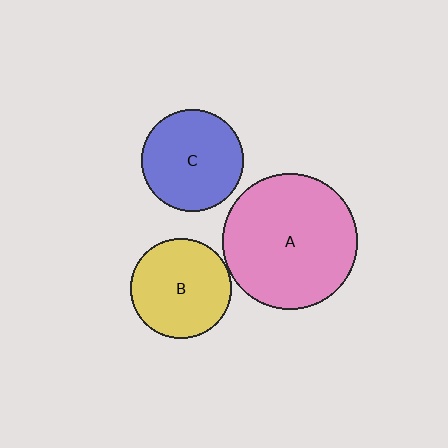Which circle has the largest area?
Circle A (pink).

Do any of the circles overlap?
No, none of the circles overlap.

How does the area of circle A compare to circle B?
Approximately 1.8 times.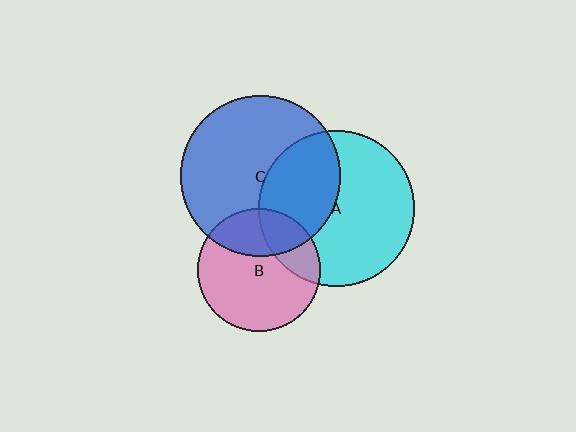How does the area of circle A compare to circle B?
Approximately 1.6 times.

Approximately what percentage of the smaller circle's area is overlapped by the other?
Approximately 25%.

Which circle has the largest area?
Circle C (blue).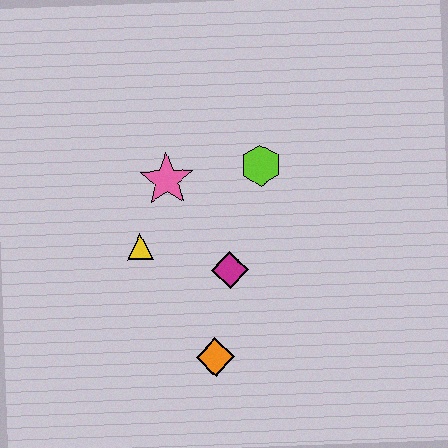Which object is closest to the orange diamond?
The magenta diamond is closest to the orange diamond.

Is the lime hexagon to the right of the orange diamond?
Yes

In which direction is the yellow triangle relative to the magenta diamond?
The yellow triangle is to the left of the magenta diamond.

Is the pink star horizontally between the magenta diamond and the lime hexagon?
No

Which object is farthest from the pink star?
The orange diamond is farthest from the pink star.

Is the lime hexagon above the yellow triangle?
Yes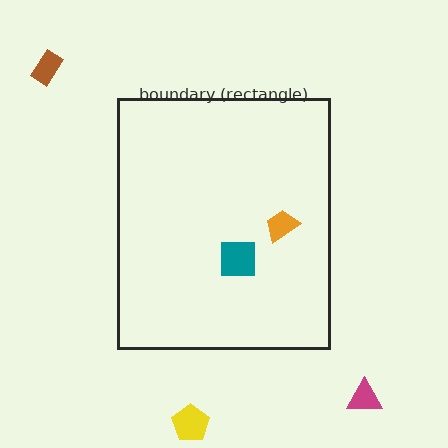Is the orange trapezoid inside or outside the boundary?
Inside.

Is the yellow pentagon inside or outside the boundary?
Outside.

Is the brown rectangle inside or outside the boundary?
Outside.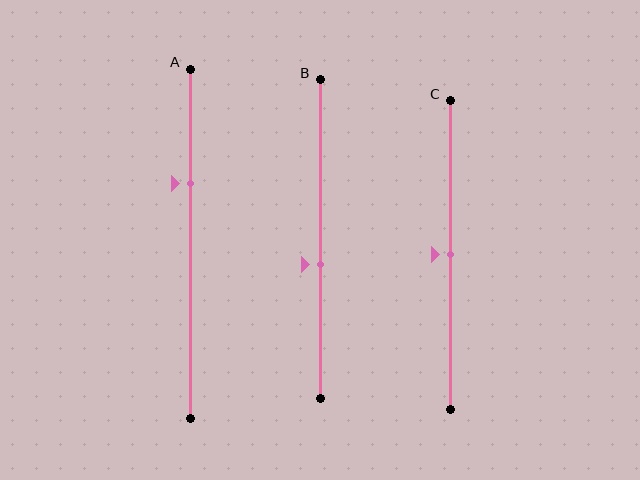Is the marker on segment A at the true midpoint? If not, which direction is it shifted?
No, the marker on segment A is shifted upward by about 17% of the segment length.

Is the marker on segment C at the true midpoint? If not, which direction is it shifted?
Yes, the marker on segment C is at the true midpoint.